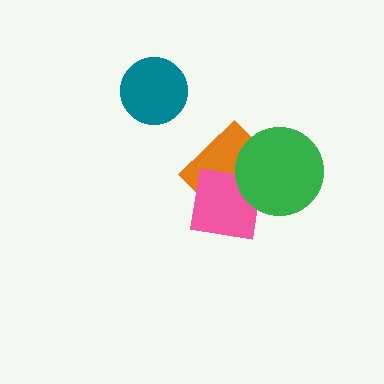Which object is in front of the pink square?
The green circle is in front of the pink square.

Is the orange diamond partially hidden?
Yes, it is partially covered by another shape.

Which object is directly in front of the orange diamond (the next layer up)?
The pink square is directly in front of the orange diamond.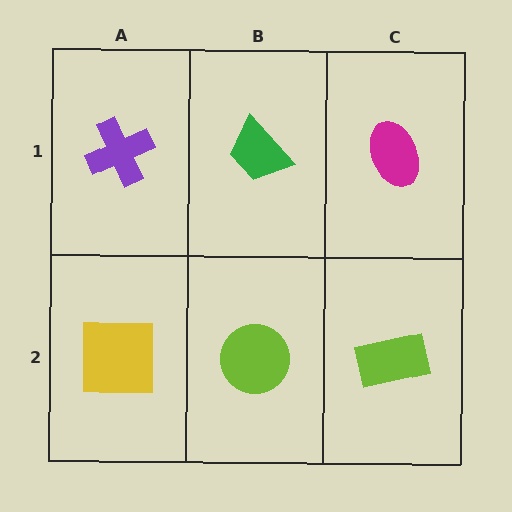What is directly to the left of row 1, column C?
A green trapezoid.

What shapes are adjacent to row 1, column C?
A lime rectangle (row 2, column C), a green trapezoid (row 1, column B).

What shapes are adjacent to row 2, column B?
A green trapezoid (row 1, column B), a yellow square (row 2, column A), a lime rectangle (row 2, column C).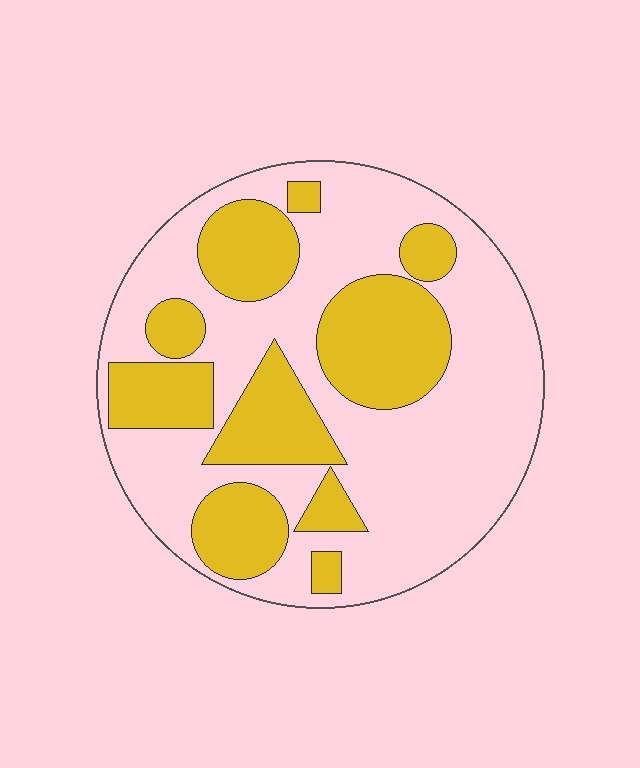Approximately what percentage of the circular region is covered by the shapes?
Approximately 35%.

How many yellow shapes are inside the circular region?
10.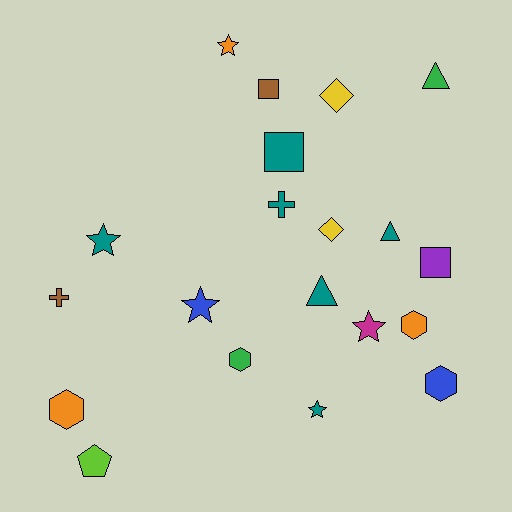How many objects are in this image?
There are 20 objects.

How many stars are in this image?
There are 5 stars.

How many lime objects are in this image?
There is 1 lime object.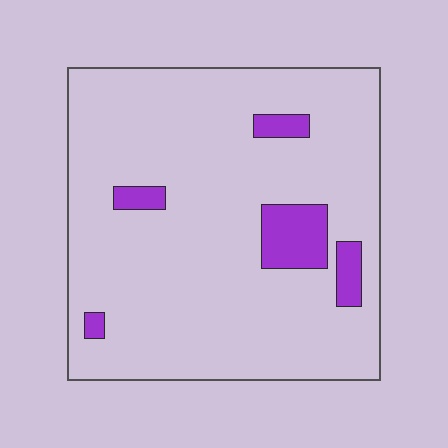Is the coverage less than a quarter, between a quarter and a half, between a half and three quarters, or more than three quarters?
Less than a quarter.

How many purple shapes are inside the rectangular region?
5.